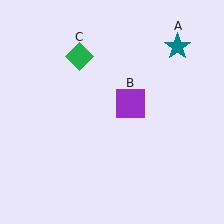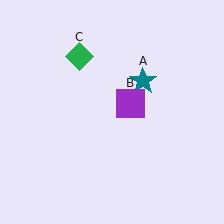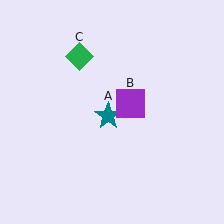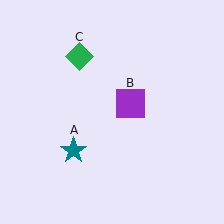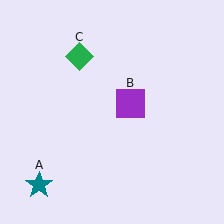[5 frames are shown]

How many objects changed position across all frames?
1 object changed position: teal star (object A).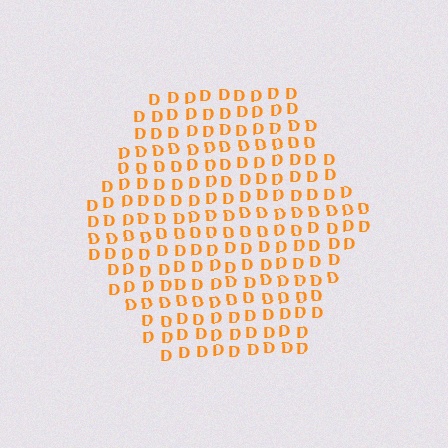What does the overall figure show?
The overall figure shows a hexagon.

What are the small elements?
The small elements are letter D's.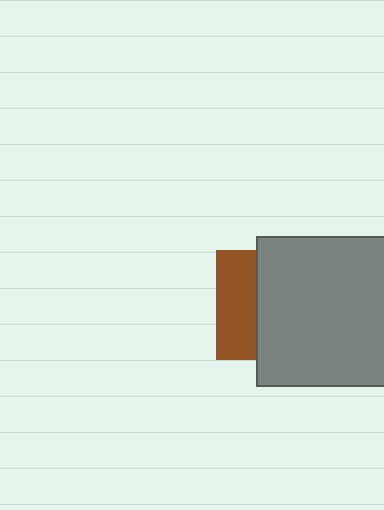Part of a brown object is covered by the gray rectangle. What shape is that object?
It is a square.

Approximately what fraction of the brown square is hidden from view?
Roughly 64% of the brown square is hidden behind the gray rectangle.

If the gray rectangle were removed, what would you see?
You would see the complete brown square.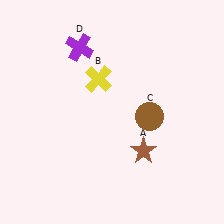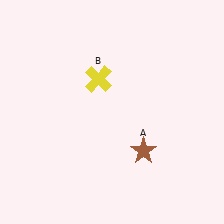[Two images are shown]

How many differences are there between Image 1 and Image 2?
There are 2 differences between the two images.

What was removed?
The purple cross (D), the brown circle (C) were removed in Image 2.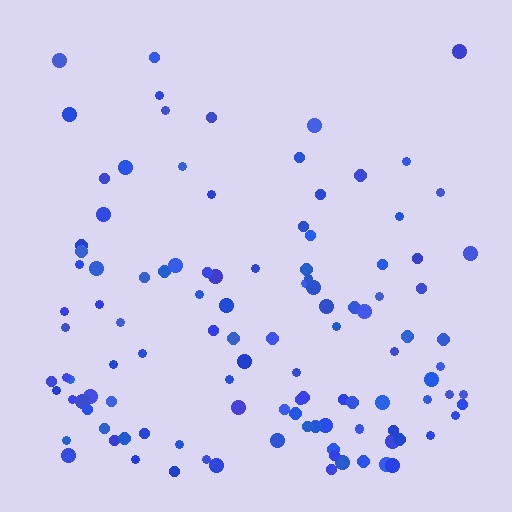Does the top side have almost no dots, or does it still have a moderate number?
Still a moderate number, just noticeably fewer than the bottom.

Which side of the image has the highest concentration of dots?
The bottom.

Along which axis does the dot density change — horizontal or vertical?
Vertical.